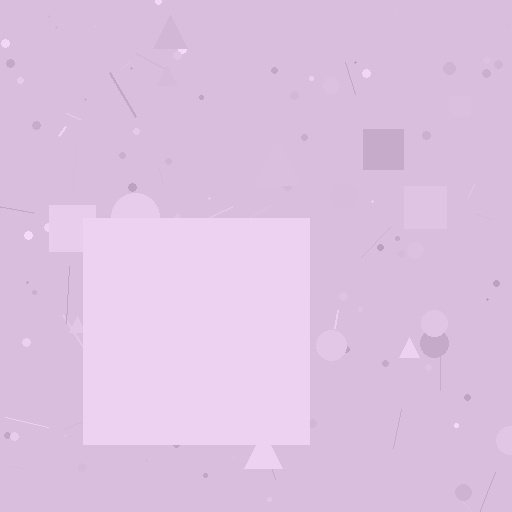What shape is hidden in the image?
A square is hidden in the image.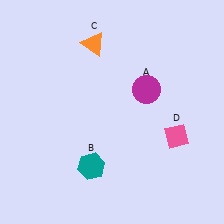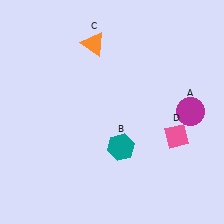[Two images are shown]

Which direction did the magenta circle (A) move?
The magenta circle (A) moved right.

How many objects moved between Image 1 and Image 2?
2 objects moved between the two images.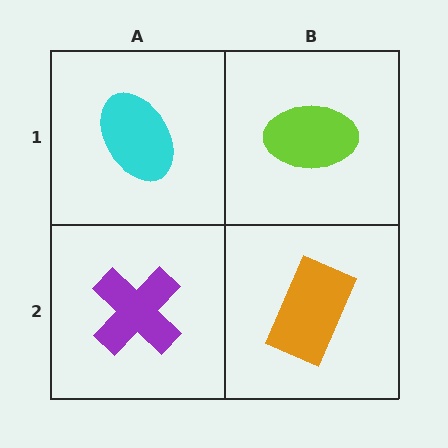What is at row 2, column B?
An orange rectangle.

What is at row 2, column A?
A purple cross.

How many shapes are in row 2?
2 shapes.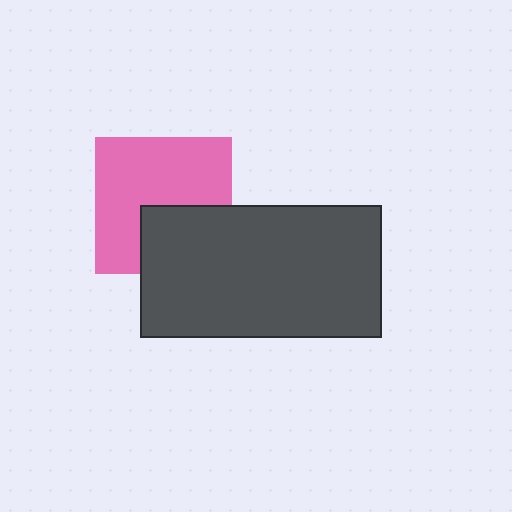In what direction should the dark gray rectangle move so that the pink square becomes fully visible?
The dark gray rectangle should move down. That is the shortest direction to clear the overlap and leave the pink square fully visible.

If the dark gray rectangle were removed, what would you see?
You would see the complete pink square.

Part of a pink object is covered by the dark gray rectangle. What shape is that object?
It is a square.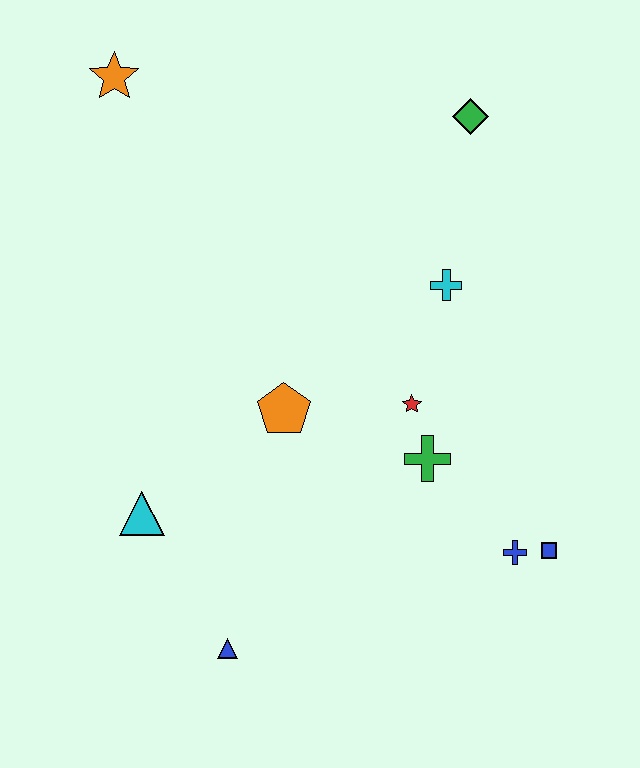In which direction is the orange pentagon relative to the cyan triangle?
The orange pentagon is to the right of the cyan triangle.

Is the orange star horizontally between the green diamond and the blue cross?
No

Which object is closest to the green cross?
The red star is closest to the green cross.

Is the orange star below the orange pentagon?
No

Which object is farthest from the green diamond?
The blue triangle is farthest from the green diamond.